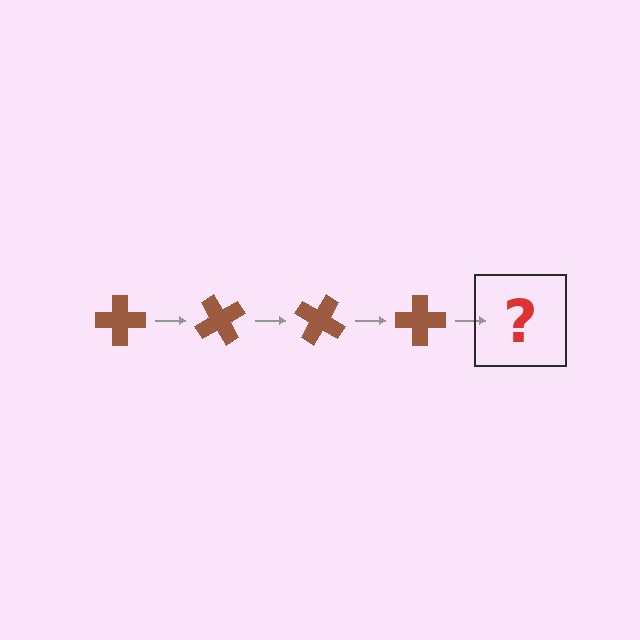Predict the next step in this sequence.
The next step is a brown cross rotated 240 degrees.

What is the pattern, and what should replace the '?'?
The pattern is that the cross rotates 60 degrees each step. The '?' should be a brown cross rotated 240 degrees.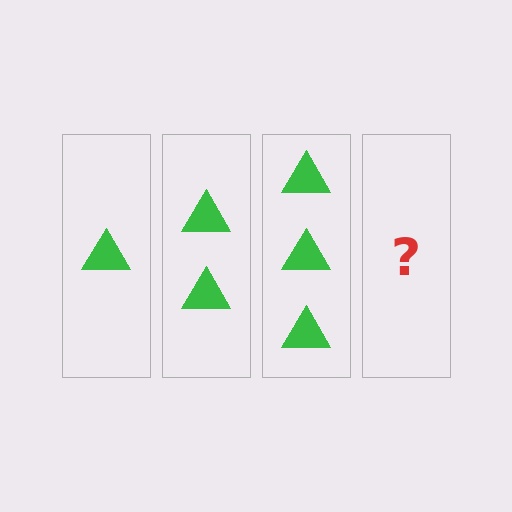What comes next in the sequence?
The next element should be 4 triangles.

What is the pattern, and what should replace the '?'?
The pattern is that each step adds one more triangle. The '?' should be 4 triangles.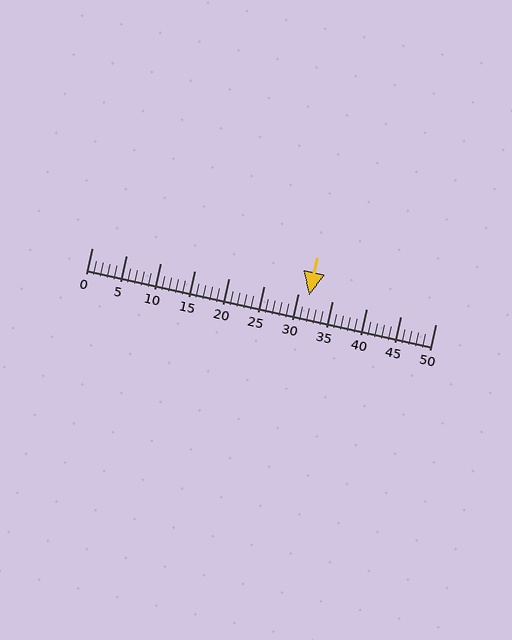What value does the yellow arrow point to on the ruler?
The yellow arrow points to approximately 32.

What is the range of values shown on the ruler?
The ruler shows values from 0 to 50.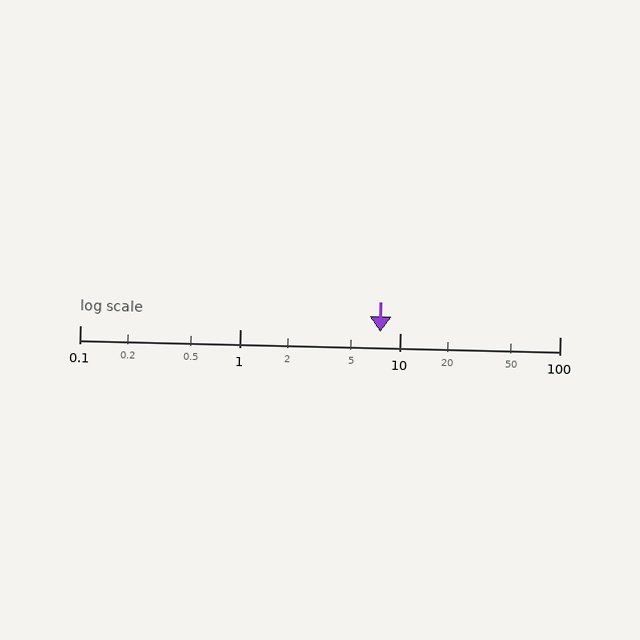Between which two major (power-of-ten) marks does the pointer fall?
The pointer is between 1 and 10.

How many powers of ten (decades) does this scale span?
The scale spans 3 decades, from 0.1 to 100.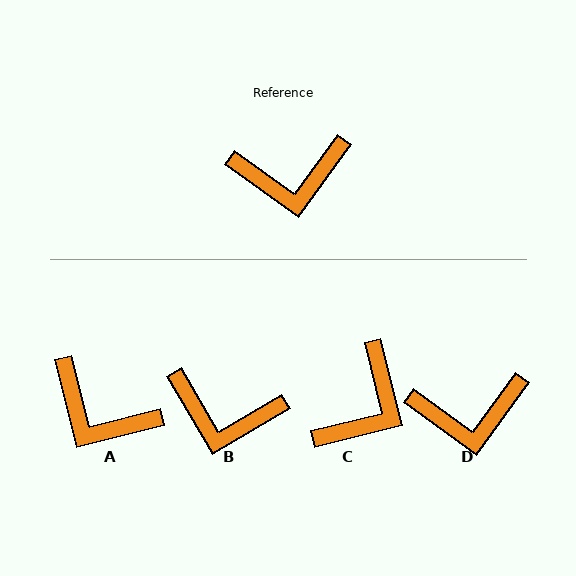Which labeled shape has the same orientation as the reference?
D.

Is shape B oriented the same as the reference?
No, it is off by about 24 degrees.